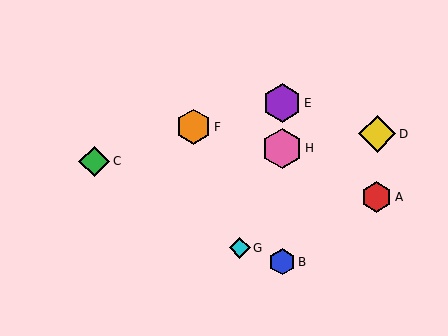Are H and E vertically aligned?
Yes, both are at x≈282.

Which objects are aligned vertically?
Objects B, E, H are aligned vertically.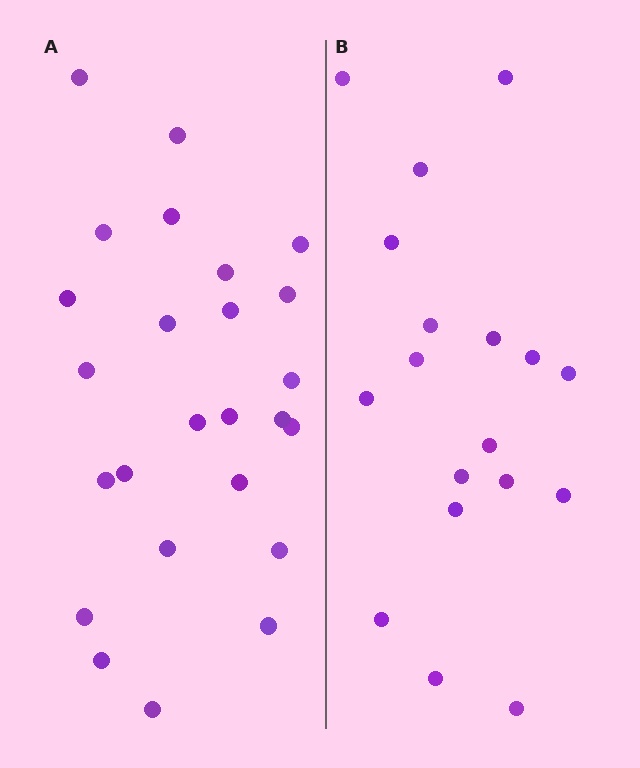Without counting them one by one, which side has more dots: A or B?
Region A (the left region) has more dots.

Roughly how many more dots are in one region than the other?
Region A has roughly 8 or so more dots than region B.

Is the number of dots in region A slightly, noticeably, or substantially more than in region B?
Region A has noticeably more, but not dramatically so. The ratio is roughly 1.4 to 1.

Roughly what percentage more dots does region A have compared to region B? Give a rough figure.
About 40% more.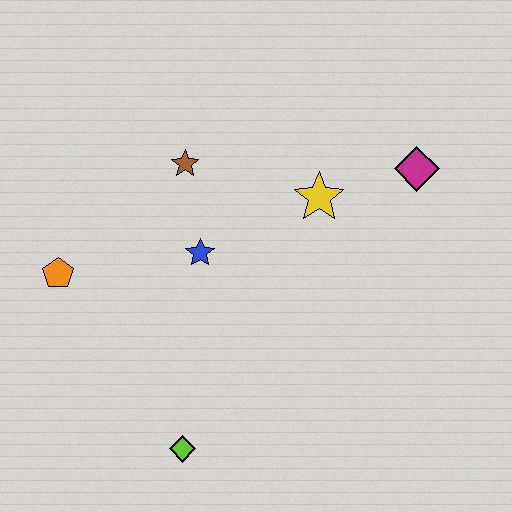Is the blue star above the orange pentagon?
Yes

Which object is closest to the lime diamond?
The blue star is closest to the lime diamond.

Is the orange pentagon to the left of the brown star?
Yes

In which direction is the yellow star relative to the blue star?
The yellow star is to the right of the blue star.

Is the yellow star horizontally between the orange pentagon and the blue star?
No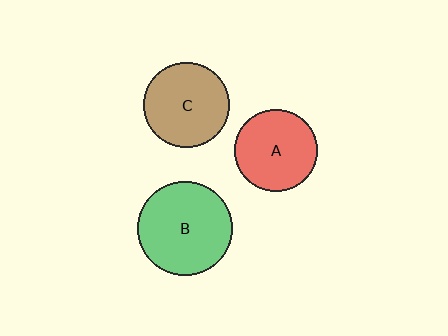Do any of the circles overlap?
No, none of the circles overlap.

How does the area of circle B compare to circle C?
Approximately 1.2 times.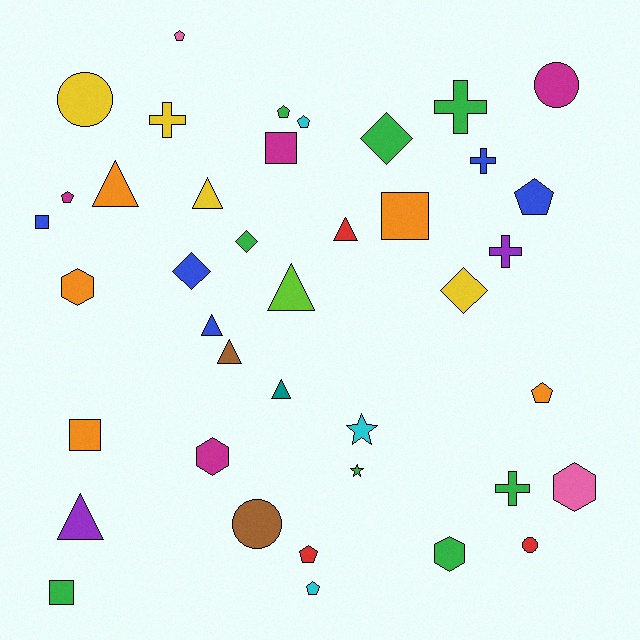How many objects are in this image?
There are 40 objects.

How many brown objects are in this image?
There are 2 brown objects.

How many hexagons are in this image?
There are 4 hexagons.